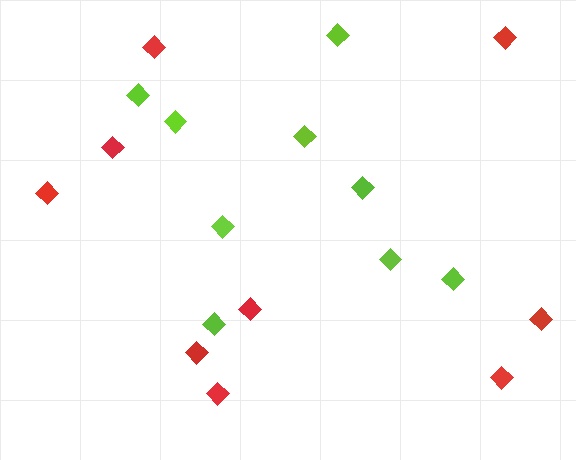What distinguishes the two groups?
There are 2 groups: one group of lime diamonds (9) and one group of red diamonds (9).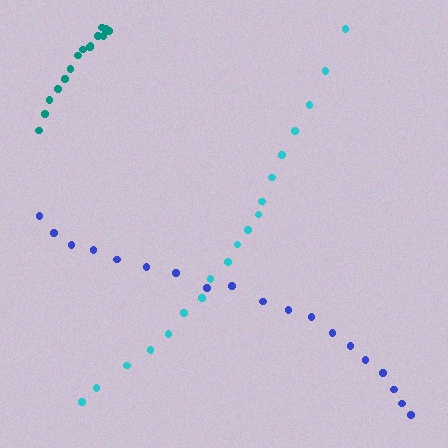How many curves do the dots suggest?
There are 3 distinct paths.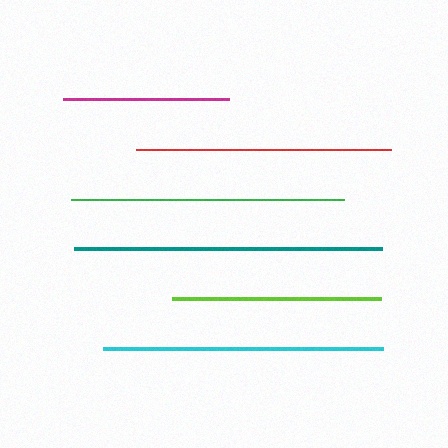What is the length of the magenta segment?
The magenta segment is approximately 166 pixels long.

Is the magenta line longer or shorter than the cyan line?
The cyan line is longer than the magenta line.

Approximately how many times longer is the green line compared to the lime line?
The green line is approximately 1.3 times the length of the lime line.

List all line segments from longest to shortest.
From longest to shortest: teal, cyan, green, red, lime, magenta.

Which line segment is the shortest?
The magenta line is the shortest at approximately 166 pixels.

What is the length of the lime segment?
The lime segment is approximately 209 pixels long.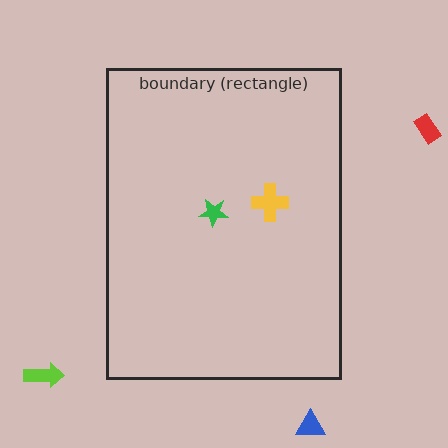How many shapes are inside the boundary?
2 inside, 3 outside.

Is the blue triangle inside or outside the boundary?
Outside.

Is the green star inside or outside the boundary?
Inside.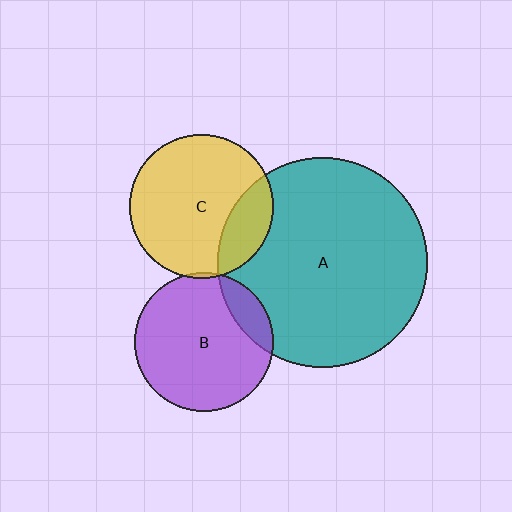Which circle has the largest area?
Circle A (teal).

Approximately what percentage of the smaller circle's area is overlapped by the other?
Approximately 15%.